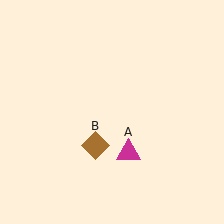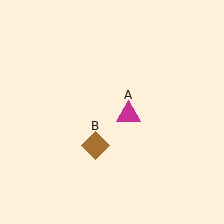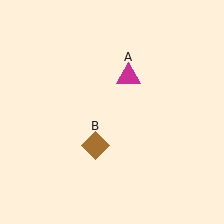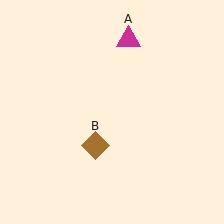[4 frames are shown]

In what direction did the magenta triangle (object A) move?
The magenta triangle (object A) moved up.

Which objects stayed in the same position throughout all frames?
Brown diamond (object B) remained stationary.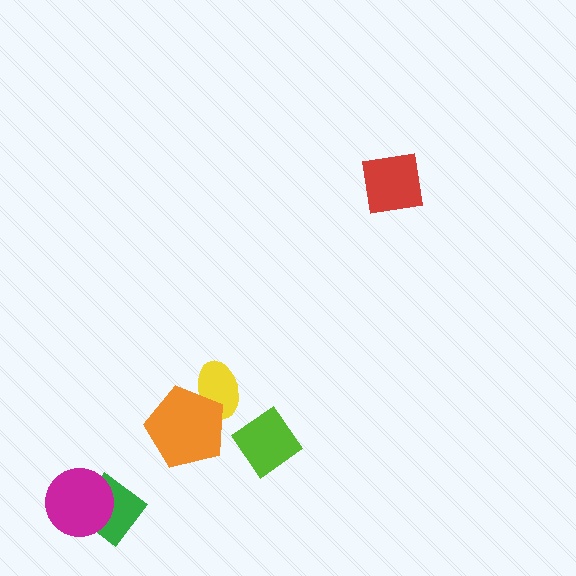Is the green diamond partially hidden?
Yes, it is partially covered by another shape.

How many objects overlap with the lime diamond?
0 objects overlap with the lime diamond.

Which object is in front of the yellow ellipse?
The orange pentagon is in front of the yellow ellipse.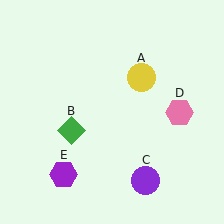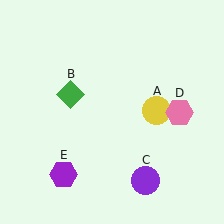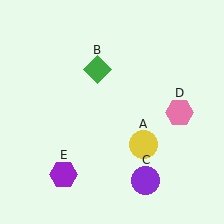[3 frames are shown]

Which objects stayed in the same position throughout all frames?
Purple circle (object C) and pink hexagon (object D) and purple hexagon (object E) remained stationary.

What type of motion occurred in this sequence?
The yellow circle (object A), green diamond (object B) rotated clockwise around the center of the scene.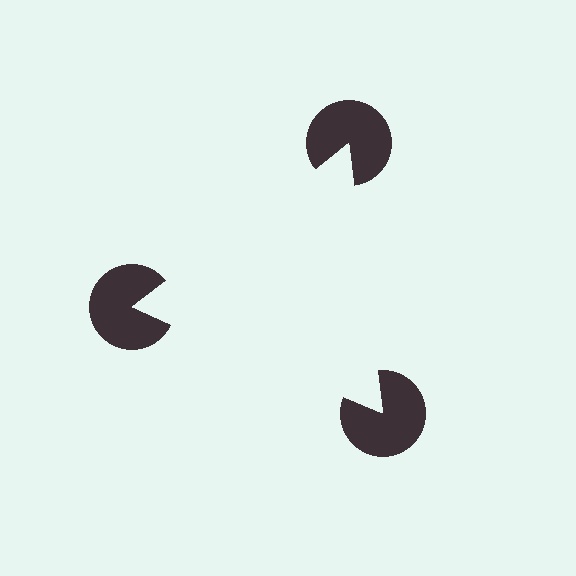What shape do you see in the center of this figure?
An illusory triangle — its edges are inferred from the aligned wedge cuts in the pac-man discs, not physically drawn.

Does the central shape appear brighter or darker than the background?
It typically appears slightly brighter than the background, even though no actual brightness change is drawn.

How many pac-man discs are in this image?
There are 3 — one at each vertex of the illusory triangle.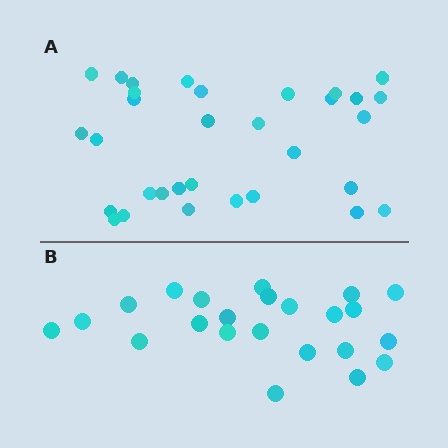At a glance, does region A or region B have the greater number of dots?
Region A (the top region) has more dots.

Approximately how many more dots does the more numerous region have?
Region A has roughly 8 or so more dots than region B.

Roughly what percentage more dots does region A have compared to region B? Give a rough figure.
About 40% more.